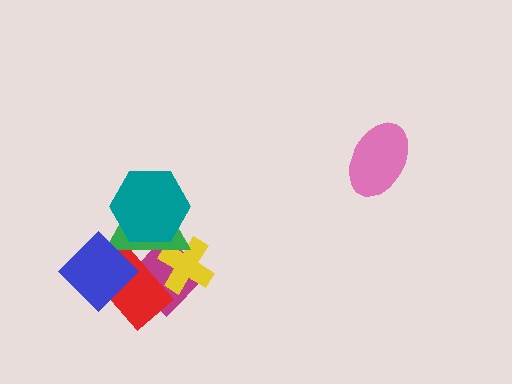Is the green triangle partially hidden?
Yes, it is partially covered by another shape.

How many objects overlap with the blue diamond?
3 objects overlap with the blue diamond.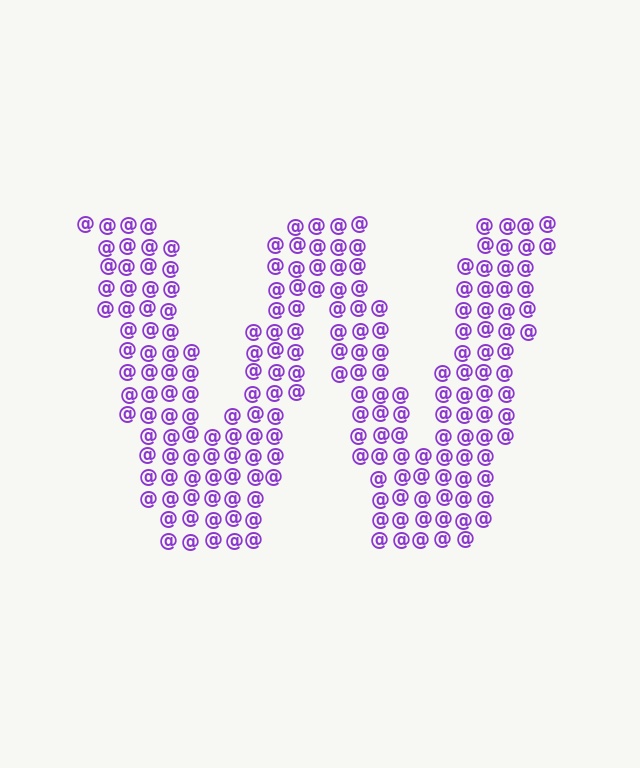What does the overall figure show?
The overall figure shows the letter W.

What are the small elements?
The small elements are at signs.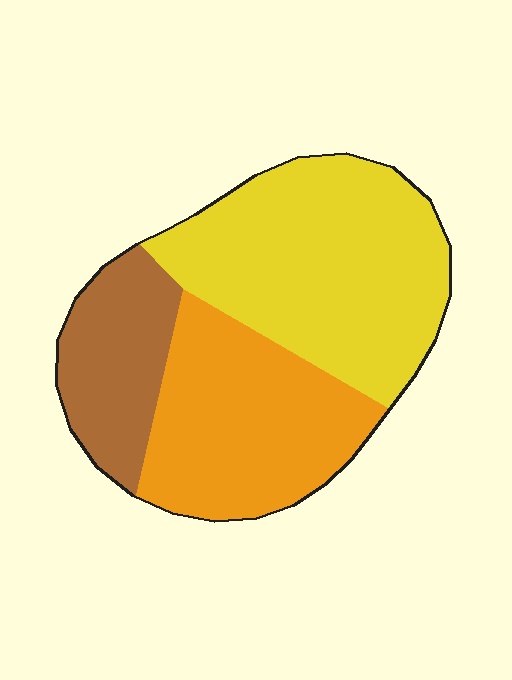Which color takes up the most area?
Yellow, at roughly 45%.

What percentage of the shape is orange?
Orange covers about 35% of the shape.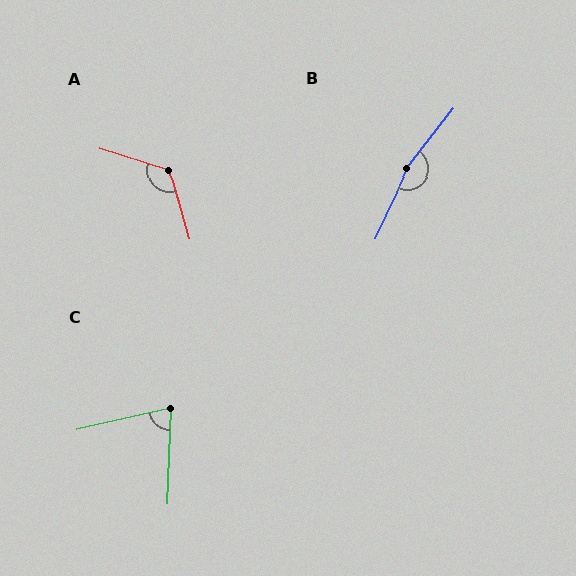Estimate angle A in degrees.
Approximately 123 degrees.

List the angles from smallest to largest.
C (75°), A (123°), B (167°).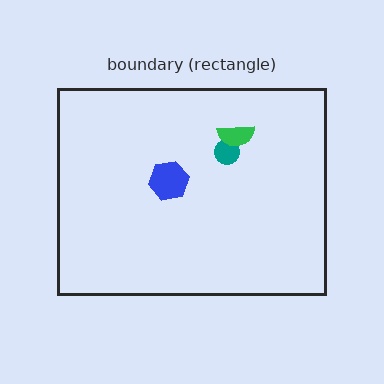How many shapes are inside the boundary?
3 inside, 0 outside.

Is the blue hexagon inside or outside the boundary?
Inside.